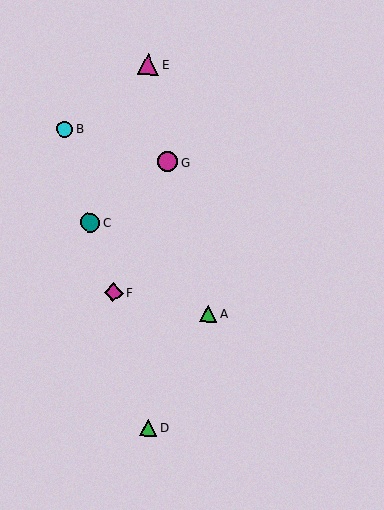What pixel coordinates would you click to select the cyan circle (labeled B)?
Click at (65, 129) to select the cyan circle B.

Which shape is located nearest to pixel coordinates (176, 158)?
The magenta circle (labeled G) at (168, 162) is nearest to that location.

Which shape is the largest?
The magenta triangle (labeled E) is the largest.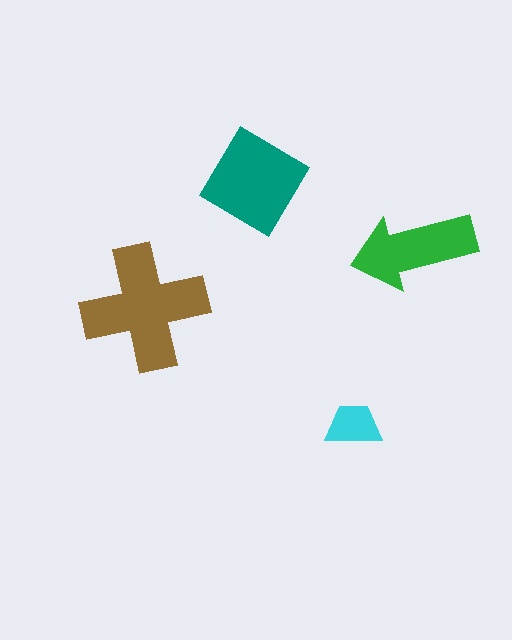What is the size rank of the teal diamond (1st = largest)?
2nd.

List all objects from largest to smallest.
The brown cross, the teal diamond, the green arrow, the cyan trapezoid.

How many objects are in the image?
There are 4 objects in the image.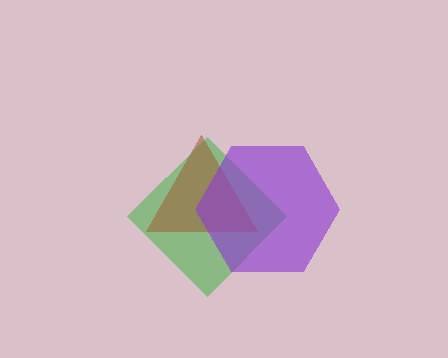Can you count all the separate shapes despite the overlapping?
Yes, there are 3 separate shapes.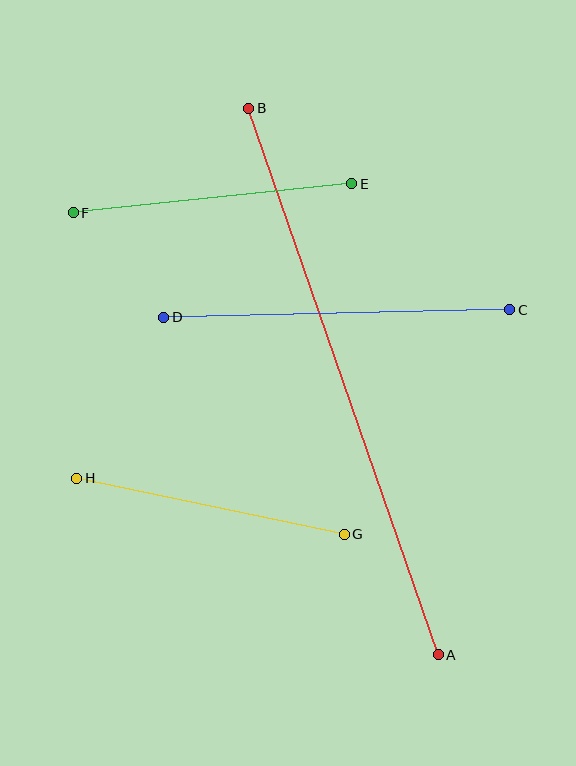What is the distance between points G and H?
The distance is approximately 273 pixels.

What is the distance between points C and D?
The distance is approximately 346 pixels.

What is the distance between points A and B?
The distance is approximately 578 pixels.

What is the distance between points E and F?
The distance is approximately 280 pixels.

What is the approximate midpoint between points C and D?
The midpoint is at approximately (337, 314) pixels.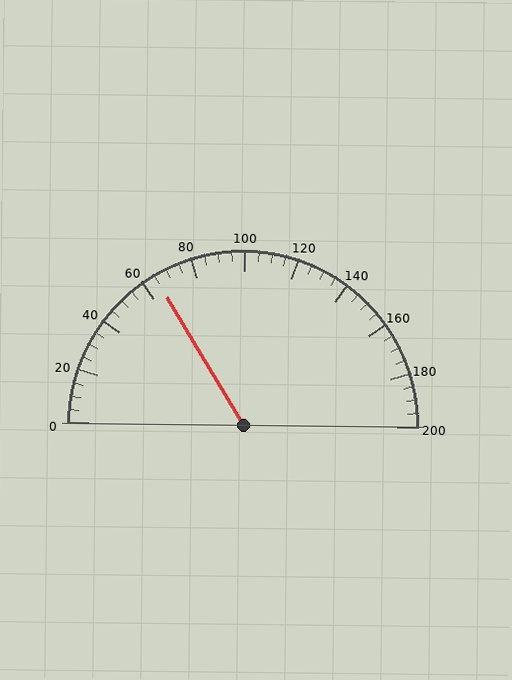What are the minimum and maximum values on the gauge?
The gauge ranges from 0 to 200.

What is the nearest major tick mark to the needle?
The nearest major tick mark is 60.